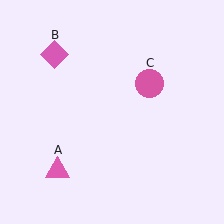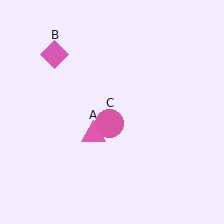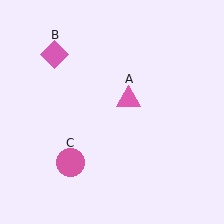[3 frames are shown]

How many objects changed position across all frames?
2 objects changed position: pink triangle (object A), pink circle (object C).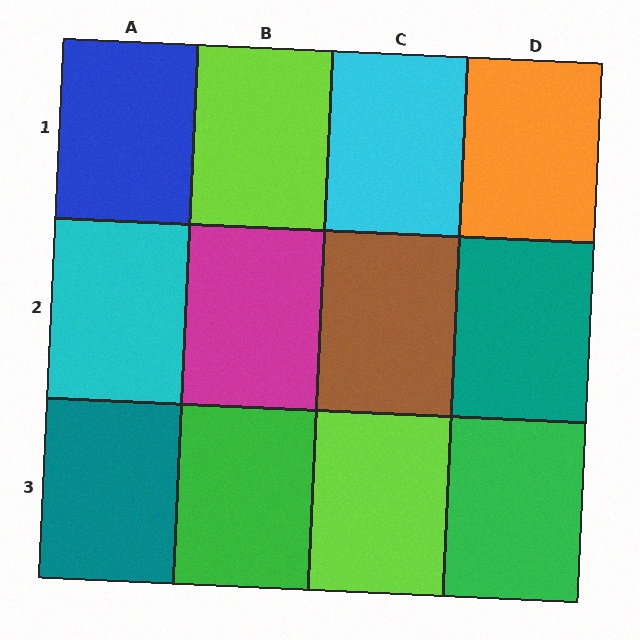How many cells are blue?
1 cell is blue.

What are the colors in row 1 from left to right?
Blue, lime, cyan, orange.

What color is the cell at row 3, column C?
Lime.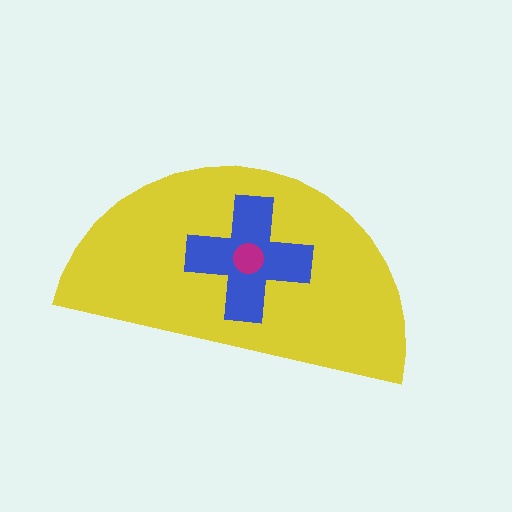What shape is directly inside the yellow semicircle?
The blue cross.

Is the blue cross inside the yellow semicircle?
Yes.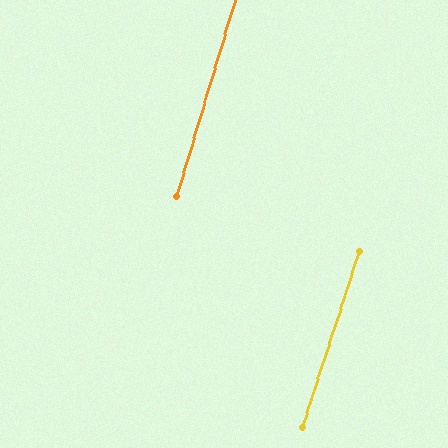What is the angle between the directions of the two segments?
Approximately 1 degree.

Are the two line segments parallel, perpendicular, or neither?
Parallel — their directions differ by only 1.5°.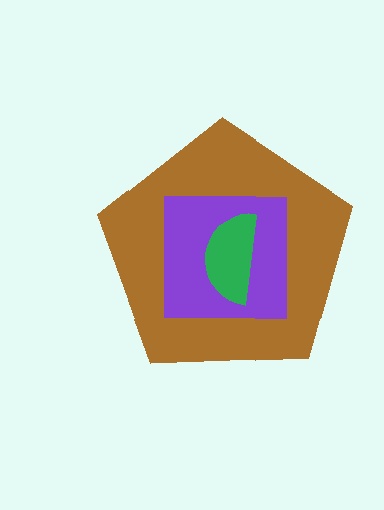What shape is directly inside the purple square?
The green semicircle.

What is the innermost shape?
The green semicircle.